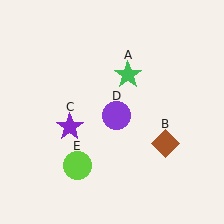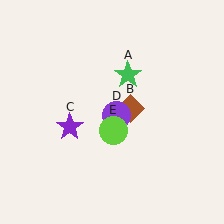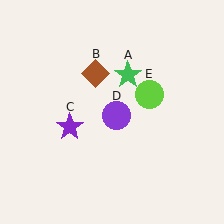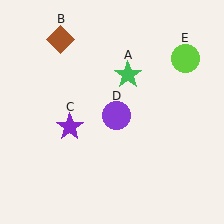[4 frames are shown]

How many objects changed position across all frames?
2 objects changed position: brown diamond (object B), lime circle (object E).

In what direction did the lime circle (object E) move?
The lime circle (object E) moved up and to the right.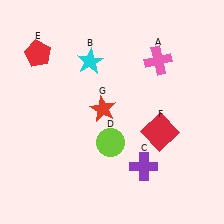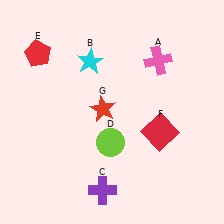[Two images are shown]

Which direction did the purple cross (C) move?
The purple cross (C) moved left.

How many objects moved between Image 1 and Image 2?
1 object moved between the two images.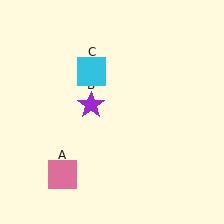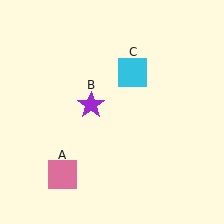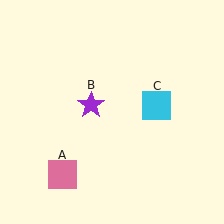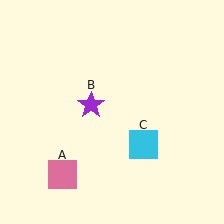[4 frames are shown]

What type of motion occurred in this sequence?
The cyan square (object C) rotated clockwise around the center of the scene.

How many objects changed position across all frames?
1 object changed position: cyan square (object C).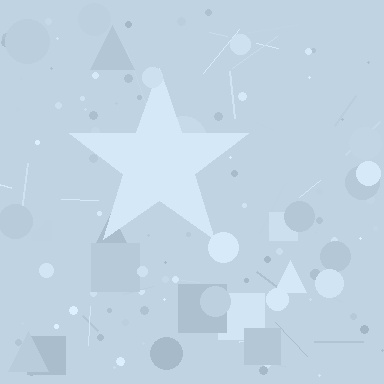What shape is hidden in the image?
A star is hidden in the image.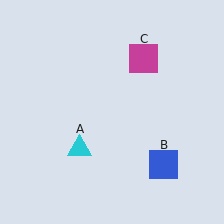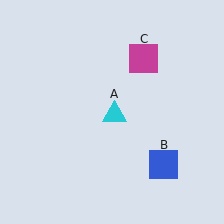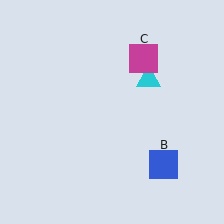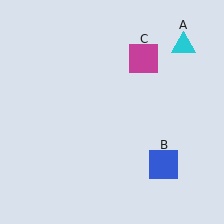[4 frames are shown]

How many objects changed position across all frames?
1 object changed position: cyan triangle (object A).